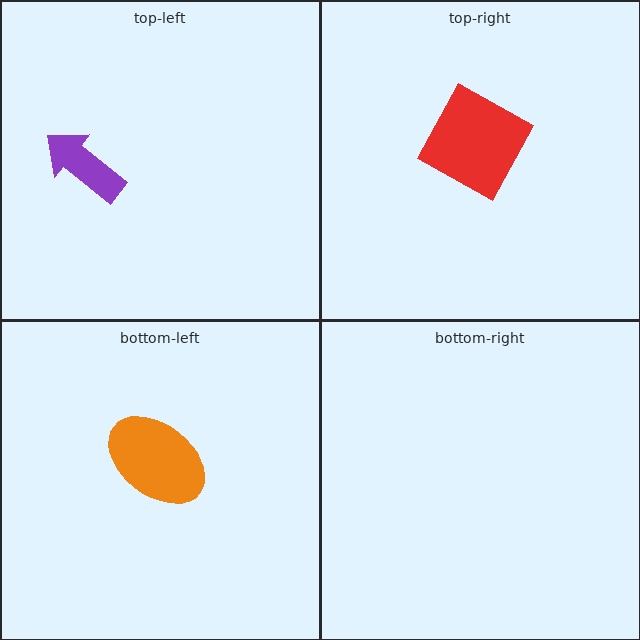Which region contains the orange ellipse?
The bottom-left region.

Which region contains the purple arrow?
The top-left region.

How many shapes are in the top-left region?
1.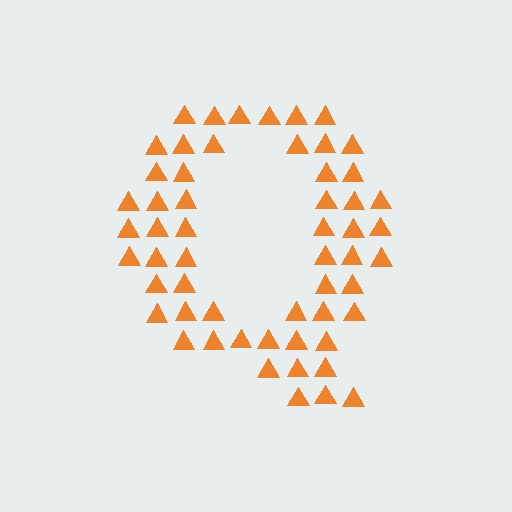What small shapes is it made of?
It is made of small triangles.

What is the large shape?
The large shape is the letter Q.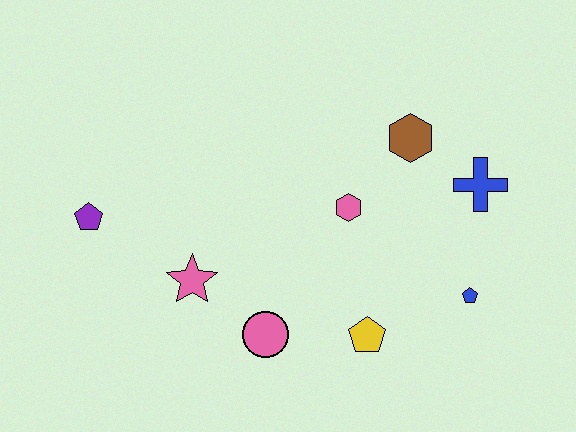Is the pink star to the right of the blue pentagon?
No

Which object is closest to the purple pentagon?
The pink star is closest to the purple pentagon.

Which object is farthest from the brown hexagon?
The purple pentagon is farthest from the brown hexagon.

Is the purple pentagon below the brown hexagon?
Yes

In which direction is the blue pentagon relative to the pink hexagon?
The blue pentagon is to the right of the pink hexagon.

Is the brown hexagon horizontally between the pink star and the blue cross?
Yes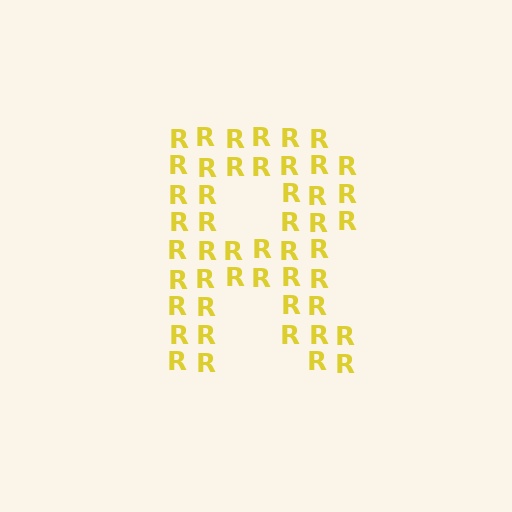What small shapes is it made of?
It is made of small letter R's.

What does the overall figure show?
The overall figure shows the letter R.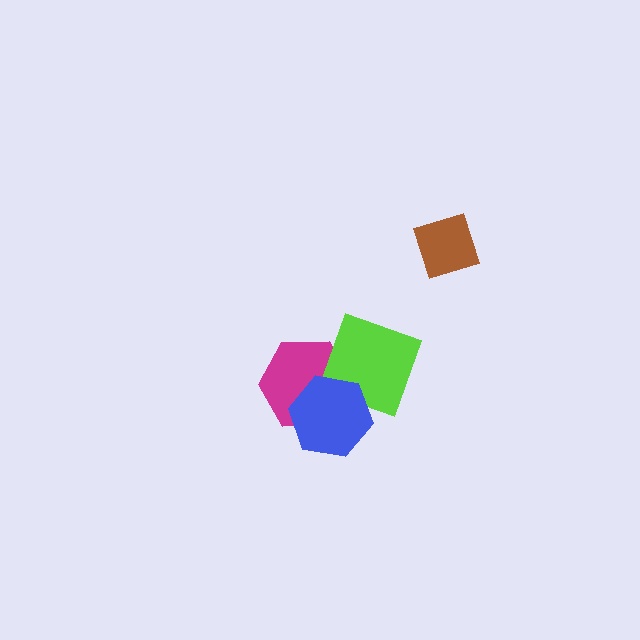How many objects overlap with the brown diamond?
0 objects overlap with the brown diamond.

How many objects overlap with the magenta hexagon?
2 objects overlap with the magenta hexagon.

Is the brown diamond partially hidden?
No, no other shape covers it.